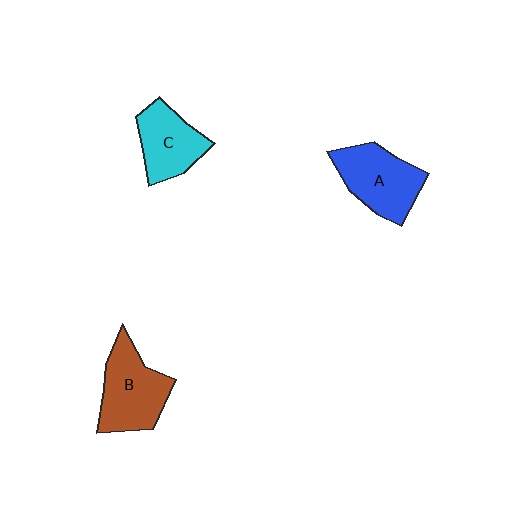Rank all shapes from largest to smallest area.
From largest to smallest: B (brown), A (blue), C (cyan).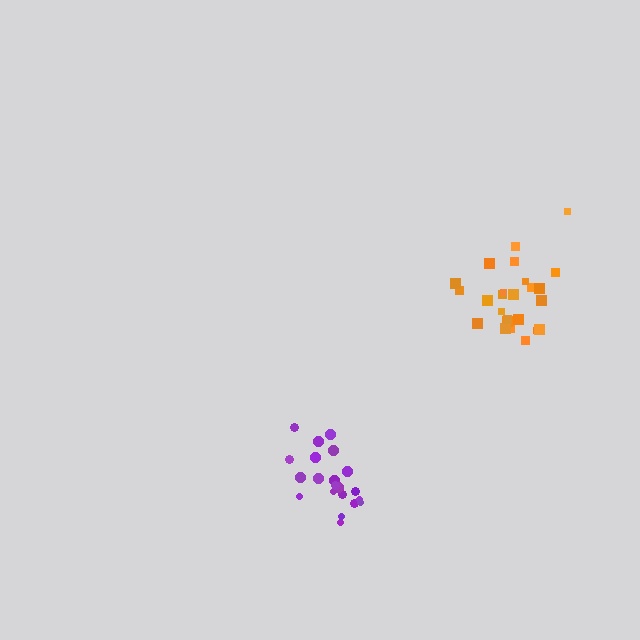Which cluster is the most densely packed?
Purple.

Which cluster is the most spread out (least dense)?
Orange.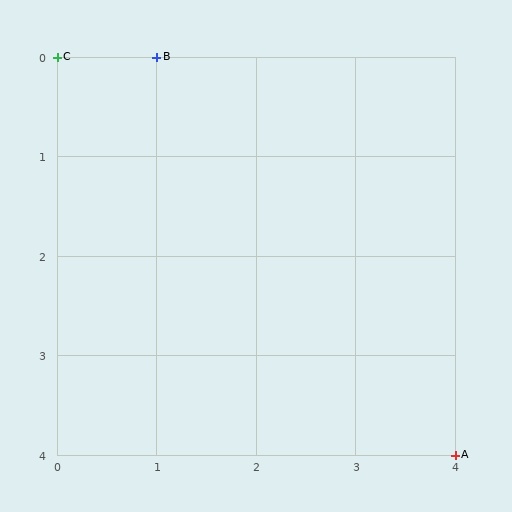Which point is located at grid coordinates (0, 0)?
Point C is at (0, 0).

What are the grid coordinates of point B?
Point B is at grid coordinates (1, 0).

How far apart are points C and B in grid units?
Points C and B are 1 column apart.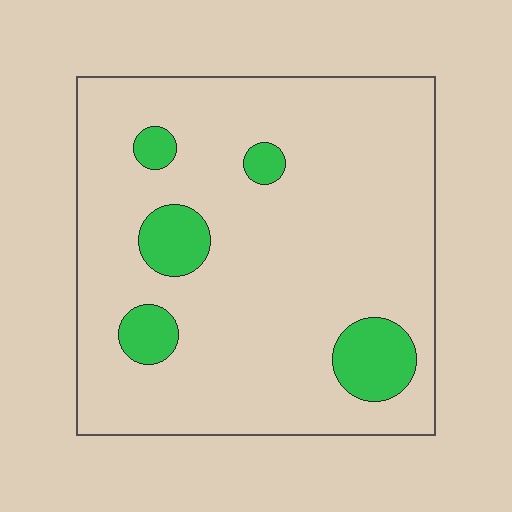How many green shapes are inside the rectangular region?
5.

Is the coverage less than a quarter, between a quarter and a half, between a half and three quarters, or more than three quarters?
Less than a quarter.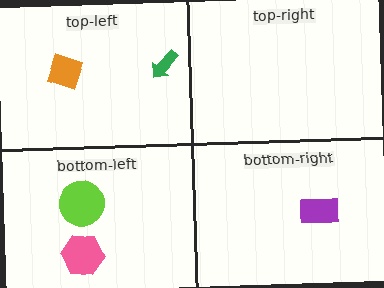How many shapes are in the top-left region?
2.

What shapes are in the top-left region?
The orange diamond, the green arrow.